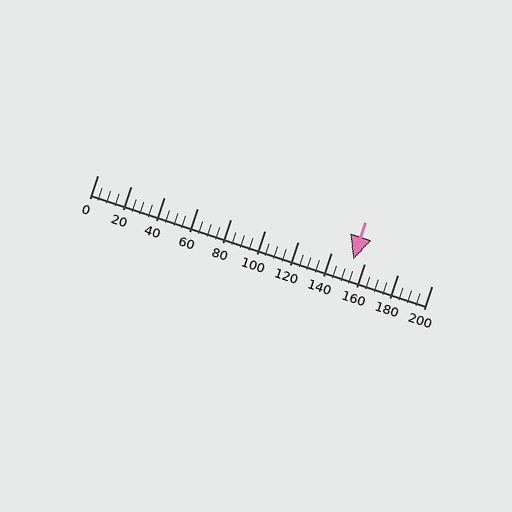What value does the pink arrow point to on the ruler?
The pink arrow points to approximately 153.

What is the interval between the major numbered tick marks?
The major tick marks are spaced 20 units apart.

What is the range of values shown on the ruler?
The ruler shows values from 0 to 200.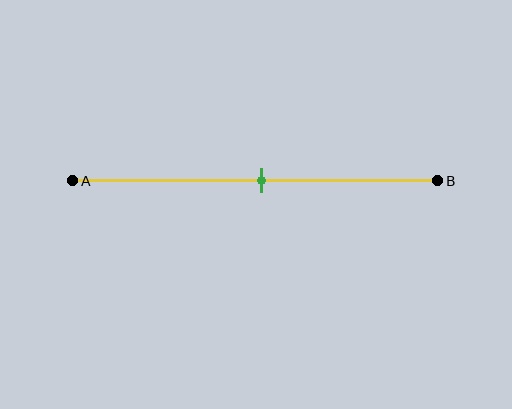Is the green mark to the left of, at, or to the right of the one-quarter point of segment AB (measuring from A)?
The green mark is to the right of the one-quarter point of segment AB.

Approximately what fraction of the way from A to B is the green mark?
The green mark is approximately 50% of the way from A to B.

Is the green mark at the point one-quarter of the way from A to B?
No, the mark is at about 50% from A, not at the 25% one-quarter point.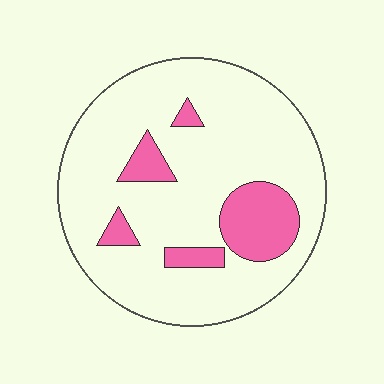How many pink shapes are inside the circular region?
5.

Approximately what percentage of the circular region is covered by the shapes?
Approximately 15%.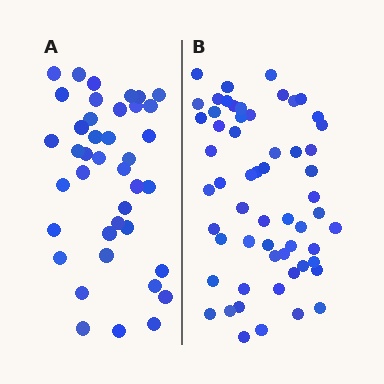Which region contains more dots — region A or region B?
Region B (the right region) has more dots.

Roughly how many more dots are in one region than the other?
Region B has approximately 20 more dots than region A.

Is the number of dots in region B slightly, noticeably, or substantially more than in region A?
Region B has substantially more. The ratio is roughly 1.4 to 1.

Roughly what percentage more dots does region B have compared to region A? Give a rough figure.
About 45% more.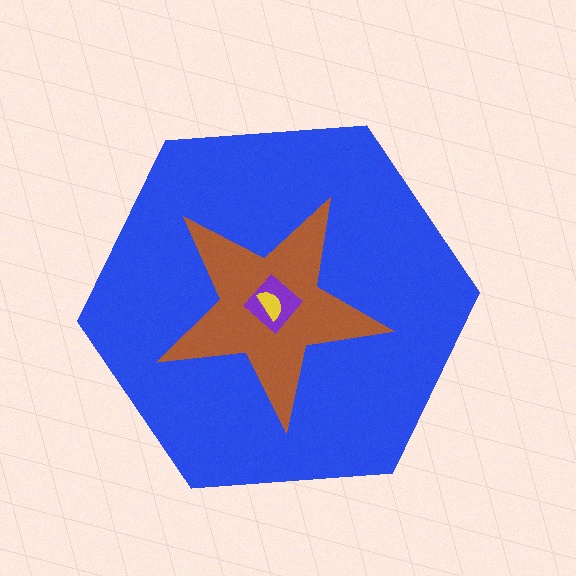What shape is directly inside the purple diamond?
The yellow semicircle.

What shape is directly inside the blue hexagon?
The brown star.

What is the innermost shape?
The yellow semicircle.